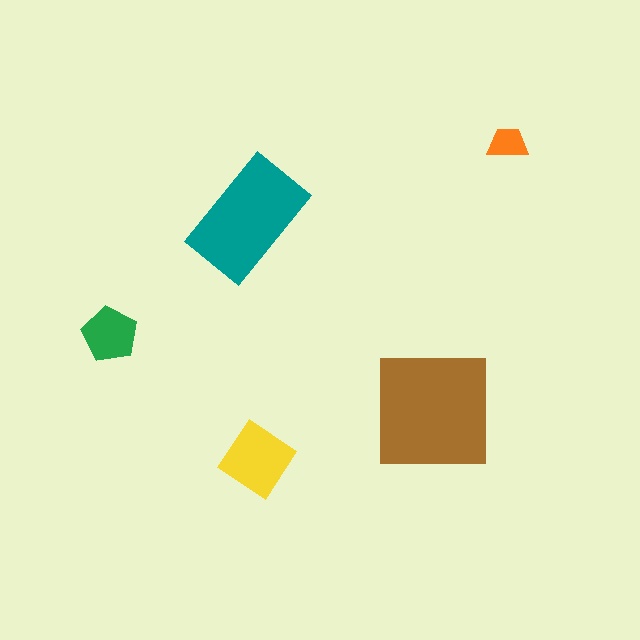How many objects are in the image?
There are 5 objects in the image.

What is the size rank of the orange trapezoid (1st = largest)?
5th.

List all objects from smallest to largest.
The orange trapezoid, the green pentagon, the yellow diamond, the teal rectangle, the brown square.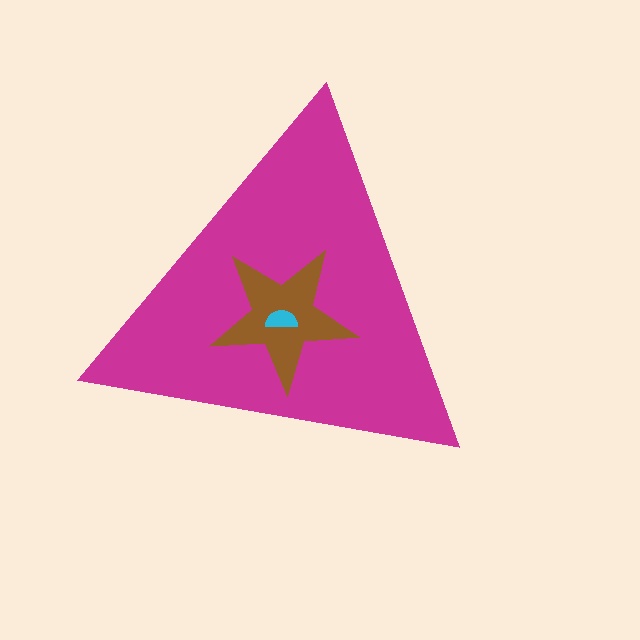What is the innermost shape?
The cyan semicircle.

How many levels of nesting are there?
3.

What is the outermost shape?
The magenta triangle.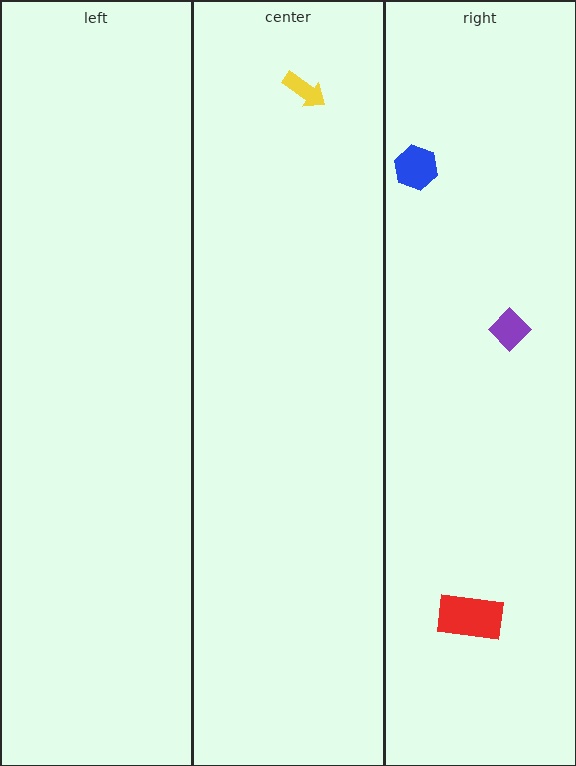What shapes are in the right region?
The purple diamond, the blue hexagon, the red rectangle.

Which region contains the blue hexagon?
The right region.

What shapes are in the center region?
The yellow arrow.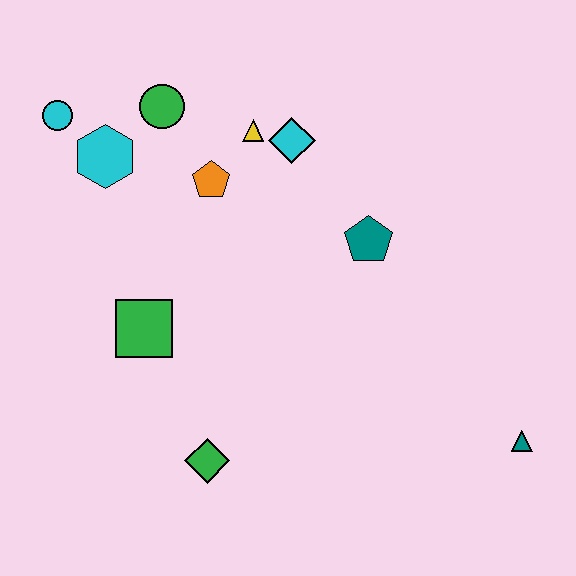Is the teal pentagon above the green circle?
No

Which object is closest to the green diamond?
The green square is closest to the green diamond.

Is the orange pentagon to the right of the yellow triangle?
No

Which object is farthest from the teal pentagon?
The cyan circle is farthest from the teal pentagon.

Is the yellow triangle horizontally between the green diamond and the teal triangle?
Yes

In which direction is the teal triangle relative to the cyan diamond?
The teal triangle is below the cyan diamond.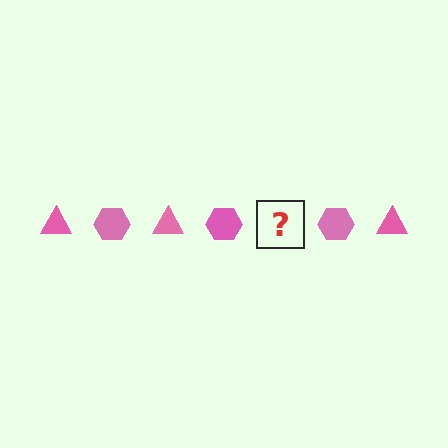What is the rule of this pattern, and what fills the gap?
The rule is that the pattern cycles through triangle, hexagon shapes in pink. The gap should be filled with a pink triangle.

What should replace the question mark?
The question mark should be replaced with a pink triangle.